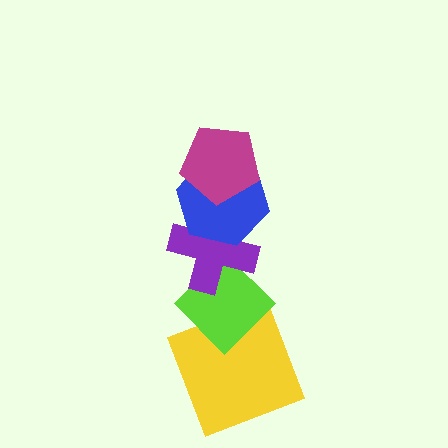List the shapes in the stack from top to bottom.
From top to bottom: the magenta pentagon, the blue hexagon, the purple cross, the lime diamond, the yellow square.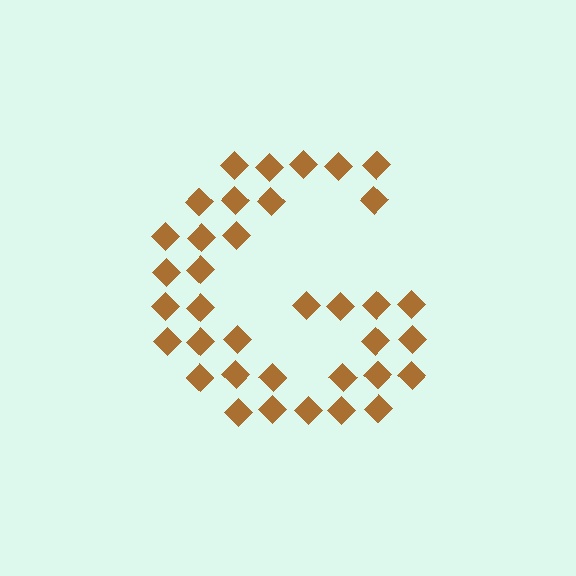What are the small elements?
The small elements are diamonds.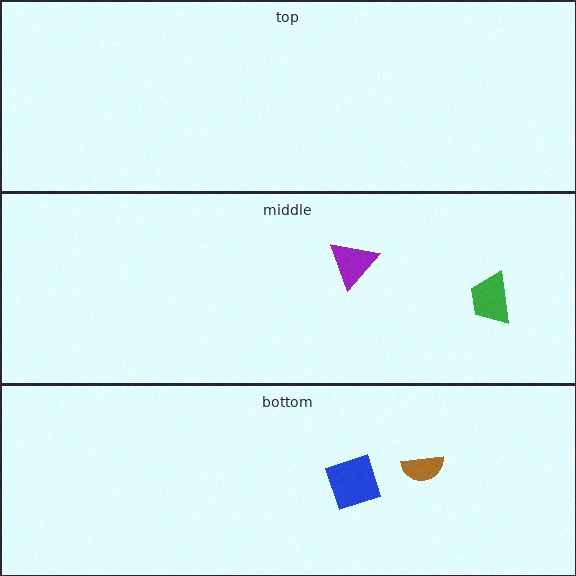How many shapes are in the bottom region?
2.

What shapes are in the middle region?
The green trapezoid, the purple triangle.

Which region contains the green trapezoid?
The middle region.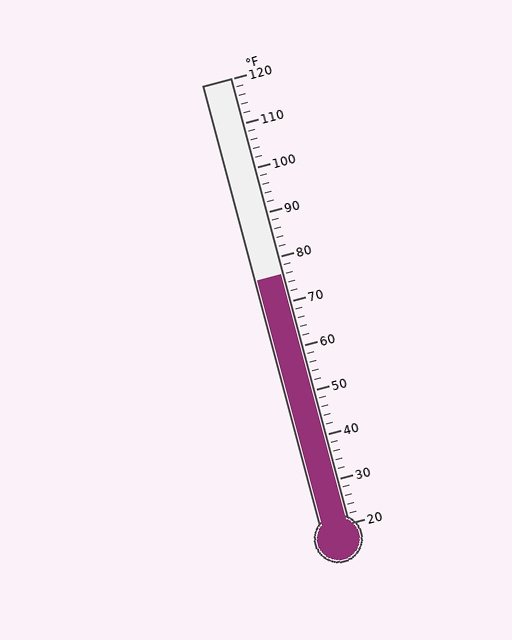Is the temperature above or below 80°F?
The temperature is below 80°F.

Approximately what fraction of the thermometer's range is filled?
The thermometer is filled to approximately 55% of its range.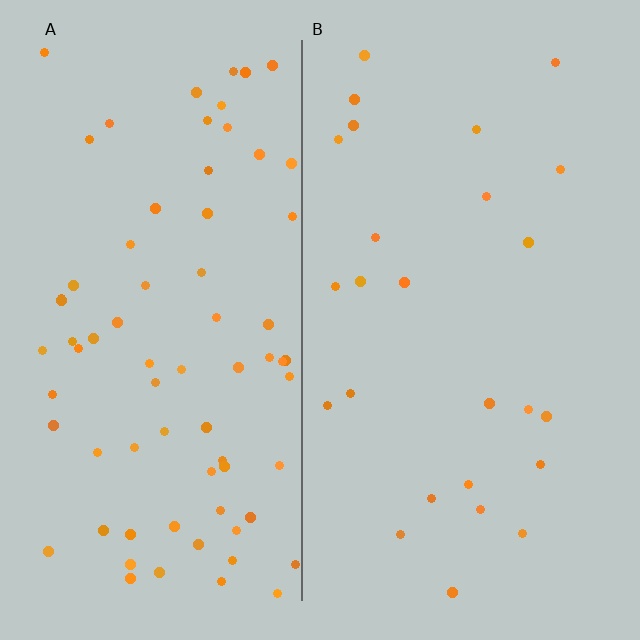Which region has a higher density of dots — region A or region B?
A (the left).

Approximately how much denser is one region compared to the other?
Approximately 2.8× — region A over region B.